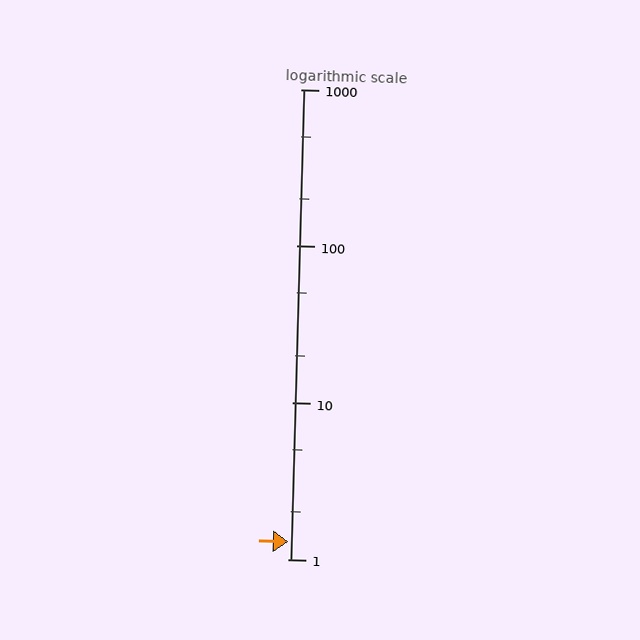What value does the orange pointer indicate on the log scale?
The pointer indicates approximately 1.3.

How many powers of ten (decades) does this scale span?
The scale spans 3 decades, from 1 to 1000.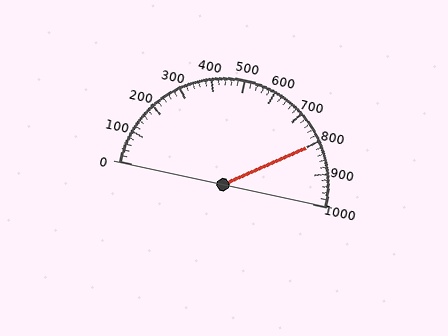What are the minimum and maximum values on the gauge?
The gauge ranges from 0 to 1000.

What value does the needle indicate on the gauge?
The needle indicates approximately 800.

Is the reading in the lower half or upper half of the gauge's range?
The reading is in the upper half of the range (0 to 1000).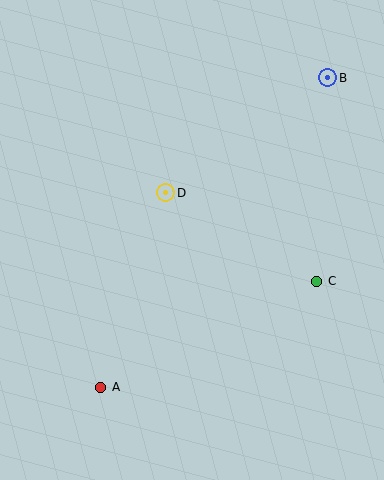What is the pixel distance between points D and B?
The distance between D and B is 199 pixels.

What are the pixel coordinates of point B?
Point B is at (328, 78).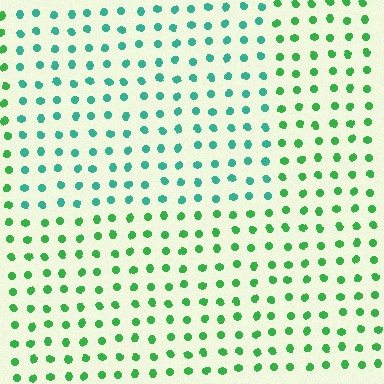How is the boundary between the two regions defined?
The boundary is defined purely by a slight shift in hue (about 37 degrees). Spacing, size, and orientation are identical on both sides.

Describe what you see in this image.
The image is filled with small green elements in a uniform arrangement. A rectangle-shaped region is visible where the elements are tinted to a slightly different hue, forming a subtle color boundary.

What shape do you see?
I see a rectangle.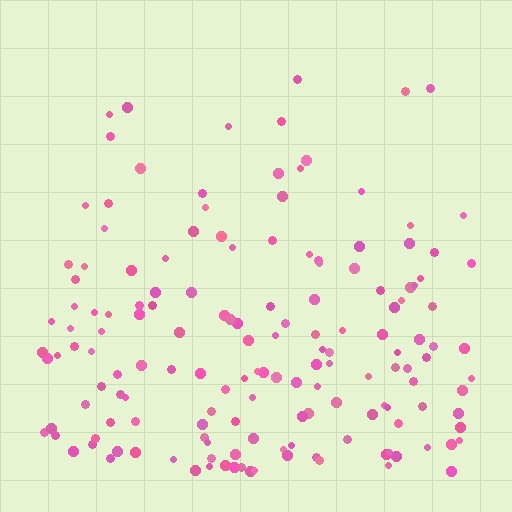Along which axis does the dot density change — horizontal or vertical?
Vertical.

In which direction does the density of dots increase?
From top to bottom, with the bottom side densest.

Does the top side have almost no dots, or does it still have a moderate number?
Still a moderate number, just noticeably fewer than the bottom.